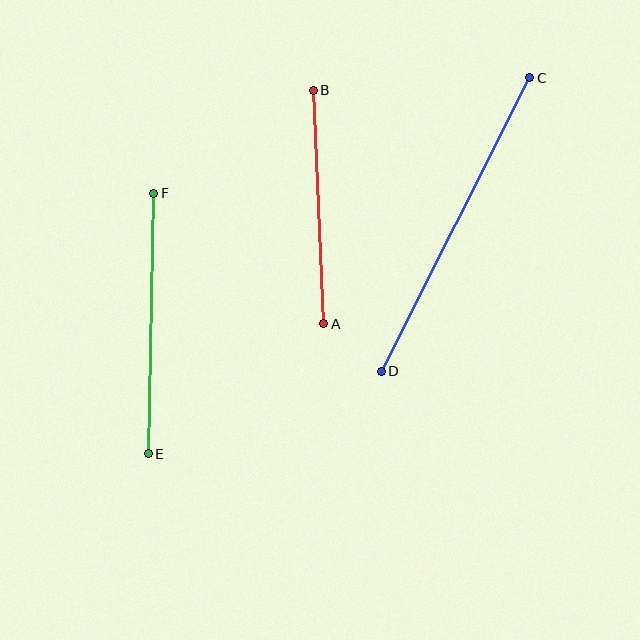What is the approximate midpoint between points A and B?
The midpoint is at approximately (318, 207) pixels.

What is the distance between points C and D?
The distance is approximately 329 pixels.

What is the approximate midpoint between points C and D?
The midpoint is at approximately (456, 225) pixels.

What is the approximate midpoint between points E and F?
The midpoint is at approximately (151, 323) pixels.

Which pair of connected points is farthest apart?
Points C and D are farthest apart.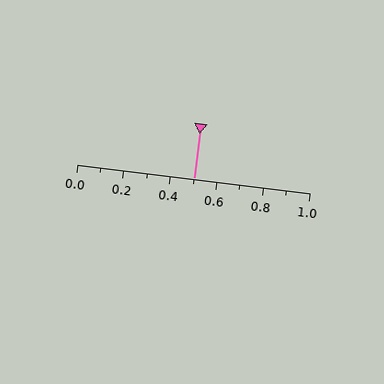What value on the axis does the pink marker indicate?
The marker indicates approximately 0.5.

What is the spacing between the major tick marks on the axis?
The major ticks are spaced 0.2 apart.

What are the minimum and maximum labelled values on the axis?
The axis runs from 0.0 to 1.0.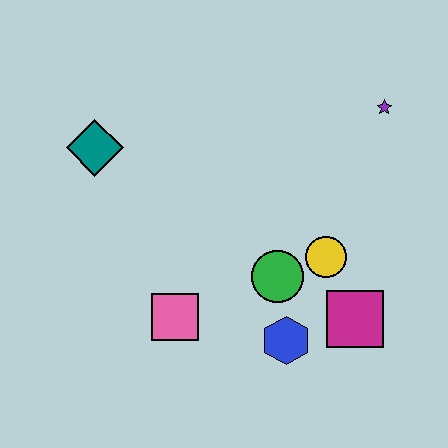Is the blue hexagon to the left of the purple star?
Yes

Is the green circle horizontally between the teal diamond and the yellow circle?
Yes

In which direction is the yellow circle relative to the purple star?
The yellow circle is below the purple star.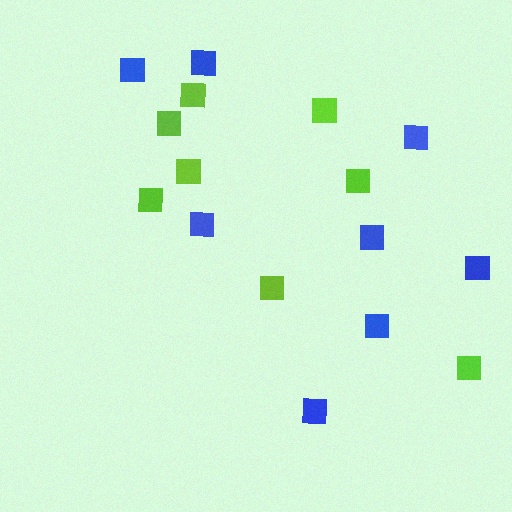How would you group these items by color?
There are 2 groups: one group of blue squares (8) and one group of lime squares (8).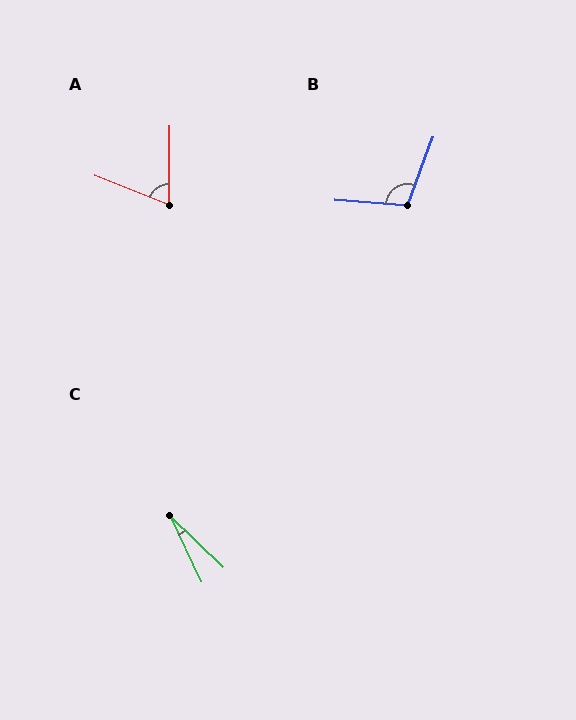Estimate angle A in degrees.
Approximately 69 degrees.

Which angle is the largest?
B, at approximately 106 degrees.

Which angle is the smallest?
C, at approximately 21 degrees.